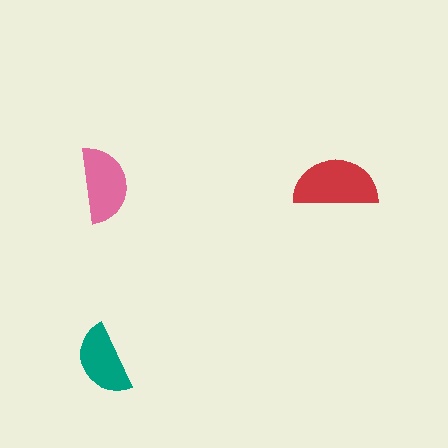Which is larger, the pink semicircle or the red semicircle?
The red one.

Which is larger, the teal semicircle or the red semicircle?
The red one.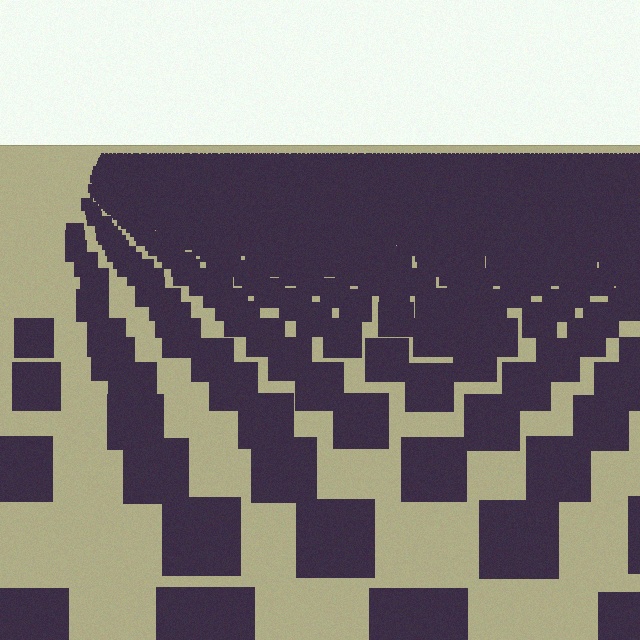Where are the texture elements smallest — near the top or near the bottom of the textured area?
Near the top.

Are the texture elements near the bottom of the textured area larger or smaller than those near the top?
Larger. Near the bottom, elements are closer to the viewer and appear at a bigger on-screen size.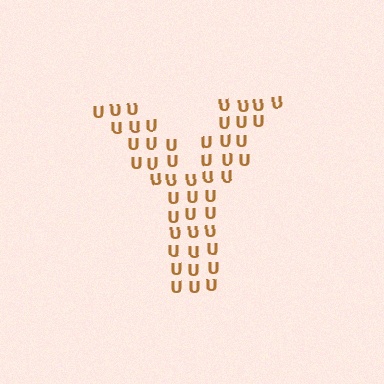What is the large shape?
The large shape is the letter Y.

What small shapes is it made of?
It is made of small letter U's.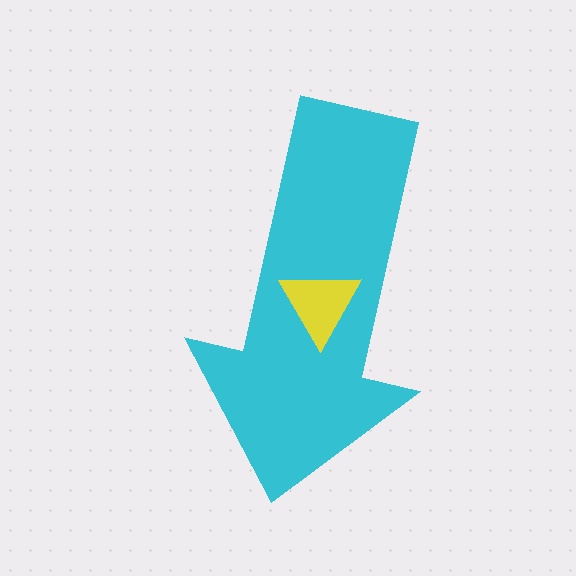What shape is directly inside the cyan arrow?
The yellow triangle.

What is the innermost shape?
The yellow triangle.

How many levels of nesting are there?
2.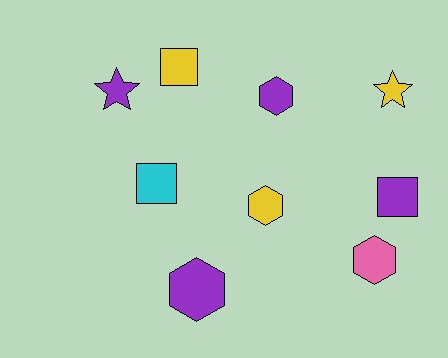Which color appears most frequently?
Purple, with 4 objects.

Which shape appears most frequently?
Hexagon, with 4 objects.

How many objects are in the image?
There are 9 objects.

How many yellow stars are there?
There is 1 yellow star.